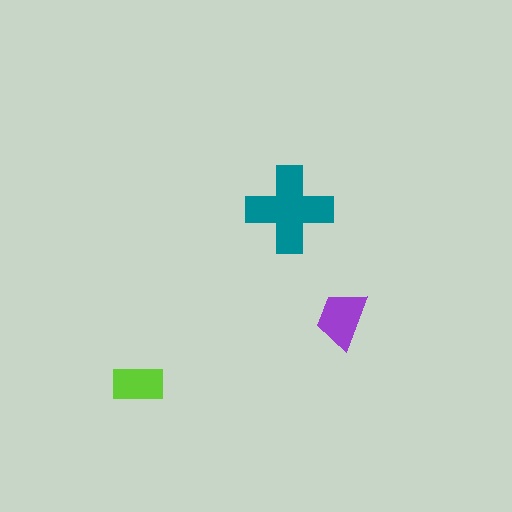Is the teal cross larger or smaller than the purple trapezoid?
Larger.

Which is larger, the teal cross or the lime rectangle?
The teal cross.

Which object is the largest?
The teal cross.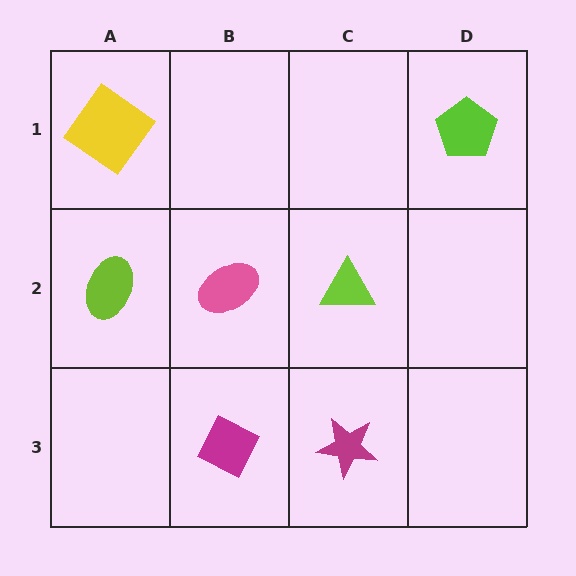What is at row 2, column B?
A pink ellipse.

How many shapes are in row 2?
3 shapes.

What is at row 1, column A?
A yellow diamond.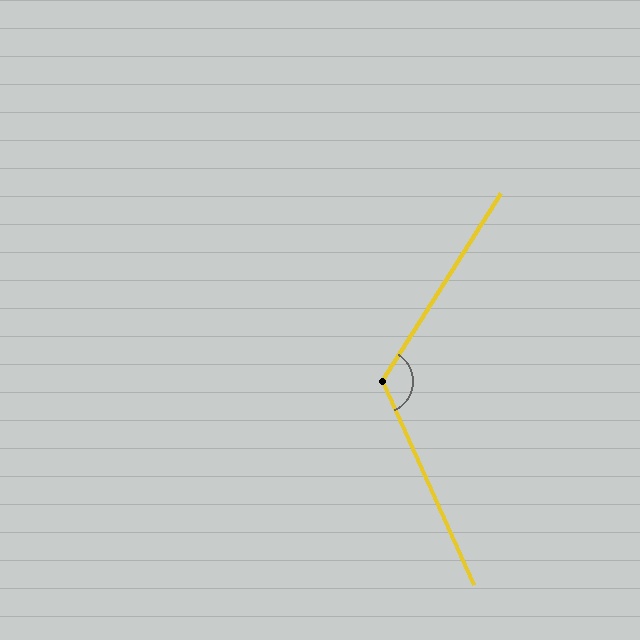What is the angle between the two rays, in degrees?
Approximately 123 degrees.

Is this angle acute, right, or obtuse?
It is obtuse.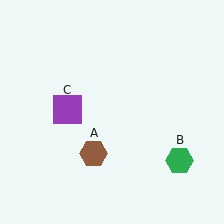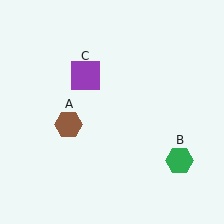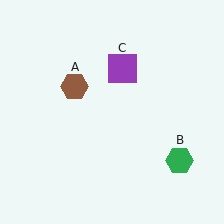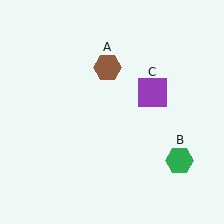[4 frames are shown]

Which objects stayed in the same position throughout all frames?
Green hexagon (object B) remained stationary.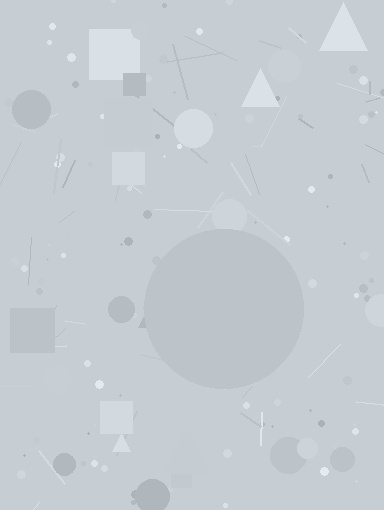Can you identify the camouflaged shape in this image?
The camouflaged shape is a circle.